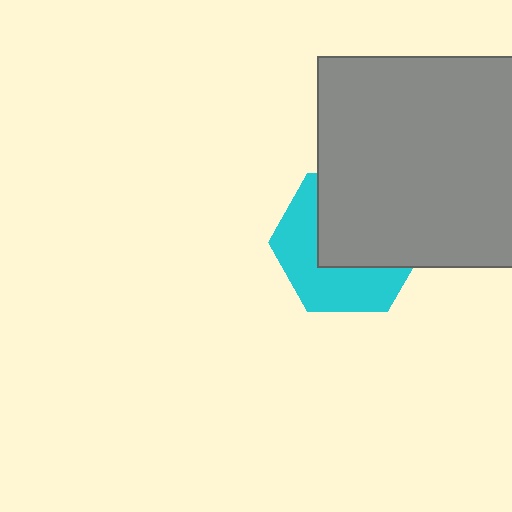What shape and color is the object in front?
The object in front is a gray square.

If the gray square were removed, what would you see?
You would see the complete cyan hexagon.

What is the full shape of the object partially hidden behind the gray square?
The partially hidden object is a cyan hexagon.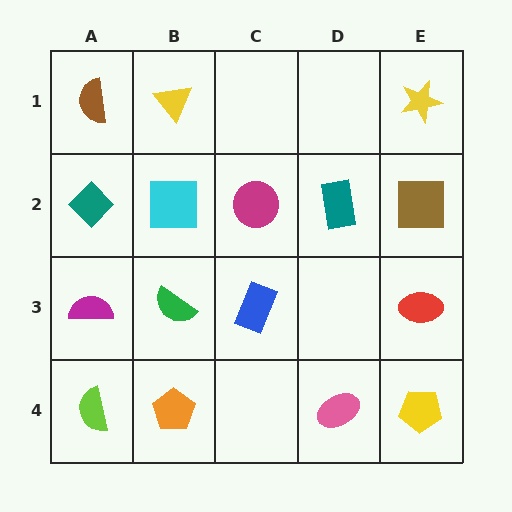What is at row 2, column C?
A magenta circle.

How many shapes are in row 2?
5 shapes.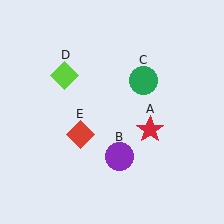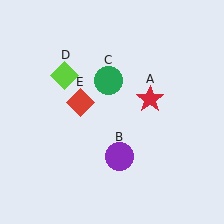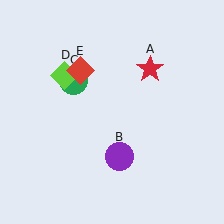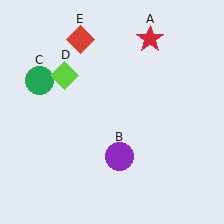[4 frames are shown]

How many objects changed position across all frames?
3 objects changed position: red star (object A), green circle (object C), red diamond (object E).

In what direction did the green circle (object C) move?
The green circle (object C) moved left.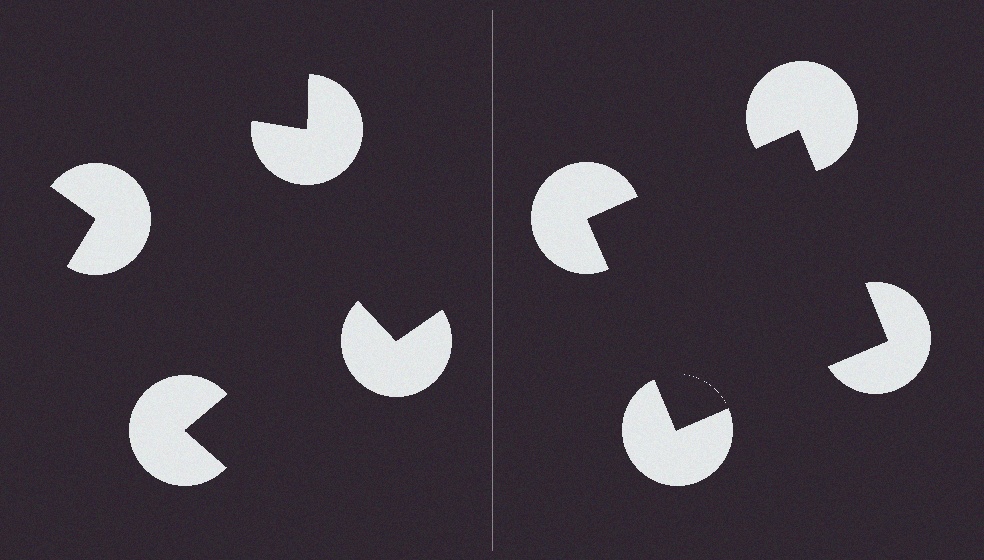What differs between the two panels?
The pac-man discs are positioned identically on both sides; only the wedge orientations differ. On the right they align to a square; on the left they are misaligned.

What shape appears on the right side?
An illusory square.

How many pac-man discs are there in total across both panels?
8 — 4 on each side.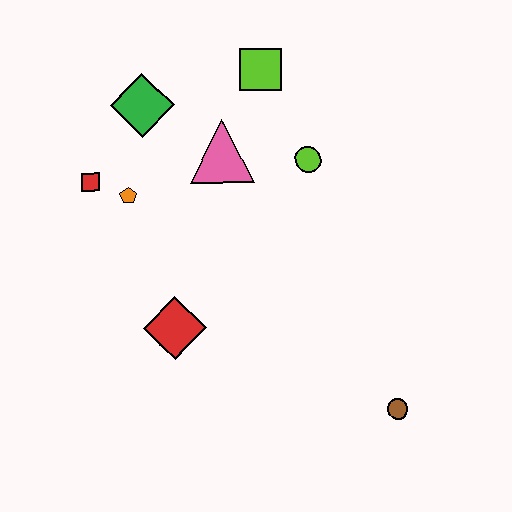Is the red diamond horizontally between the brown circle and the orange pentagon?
Yes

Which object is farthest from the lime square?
The brown circle is farthest from the lime square.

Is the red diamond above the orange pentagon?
No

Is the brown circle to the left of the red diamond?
No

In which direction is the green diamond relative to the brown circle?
The green diamond is above the brown circle.